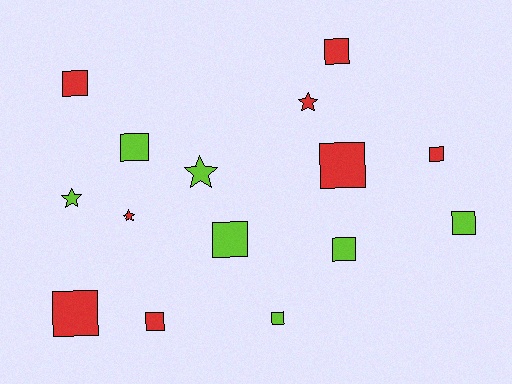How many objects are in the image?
There are 15 objects.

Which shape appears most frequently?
Square, with 11 objects.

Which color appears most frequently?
Red, with 8 objects.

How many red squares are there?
There are 6 red squares.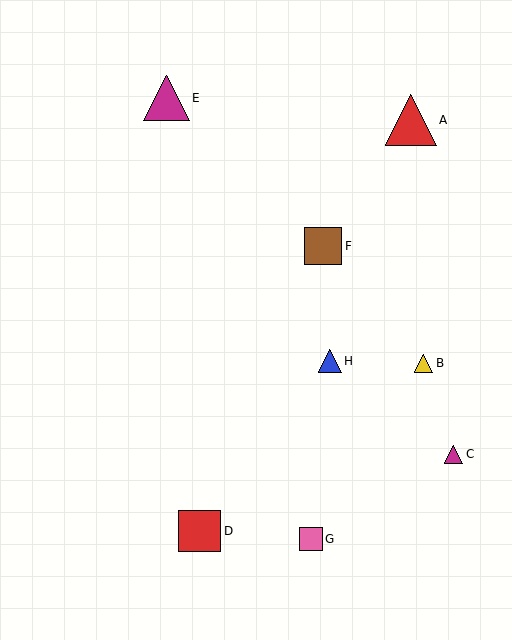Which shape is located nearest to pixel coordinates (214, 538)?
The red square (labeled D) at (200, 531) is nearest to that location.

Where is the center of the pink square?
The center of the pink square is at (311, 539).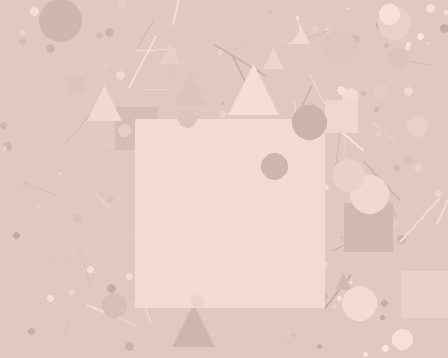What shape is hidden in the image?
A square is hidden in the image.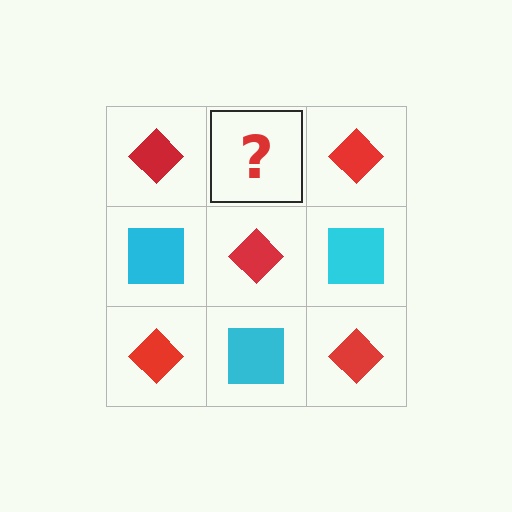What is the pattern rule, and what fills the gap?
The rule is that it alternates red diamond and cyan square in a checkerboard pattern. The gap should be filled with a cyan square.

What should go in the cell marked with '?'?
The missing cell should contain a cyan square.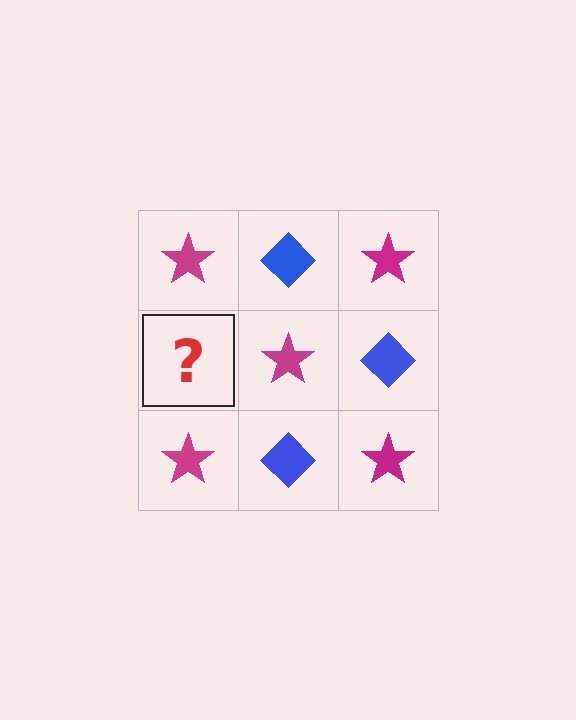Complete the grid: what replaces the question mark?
The question mark should be replaced with a blue diamond.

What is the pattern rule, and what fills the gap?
The rule is that it alternates magenta star and blue diamond in a checkerboard pattern. The gap should be filled with a blue diamond.